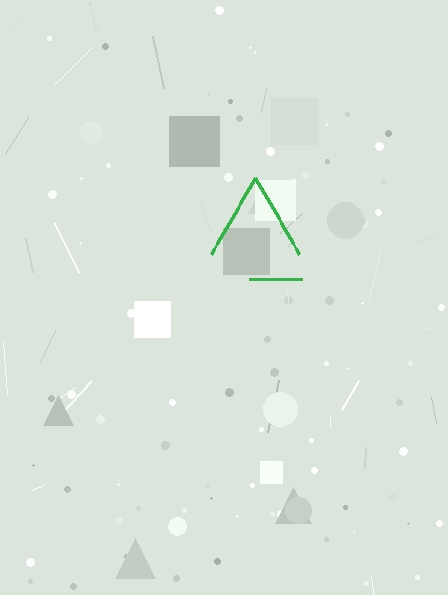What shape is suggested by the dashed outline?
The dashed outline suggests a triangle.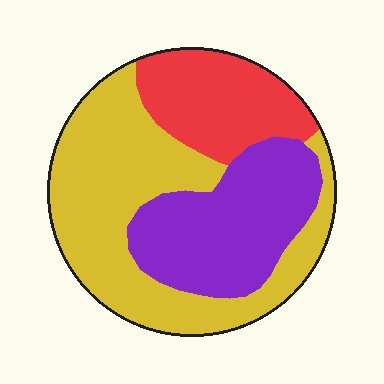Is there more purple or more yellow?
Yellow.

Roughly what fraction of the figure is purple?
Purple covers 30% of the figure.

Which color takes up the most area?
Yellow, at roughly 50%.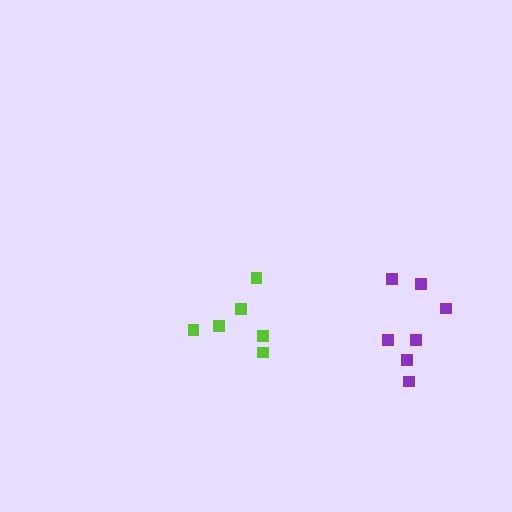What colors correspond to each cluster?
The clusters are colored: lime, purple.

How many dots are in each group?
Group 1: 6 dots, Group 2: 7 dots (13 total).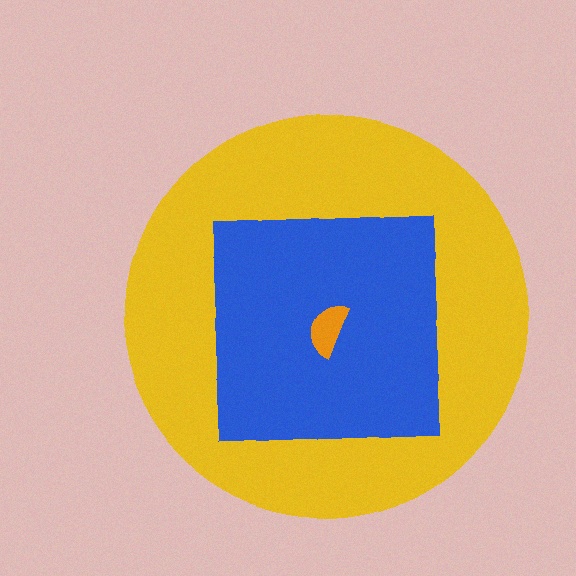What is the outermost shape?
The yellow circle.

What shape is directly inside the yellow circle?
The blue square.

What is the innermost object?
The orange semicircle.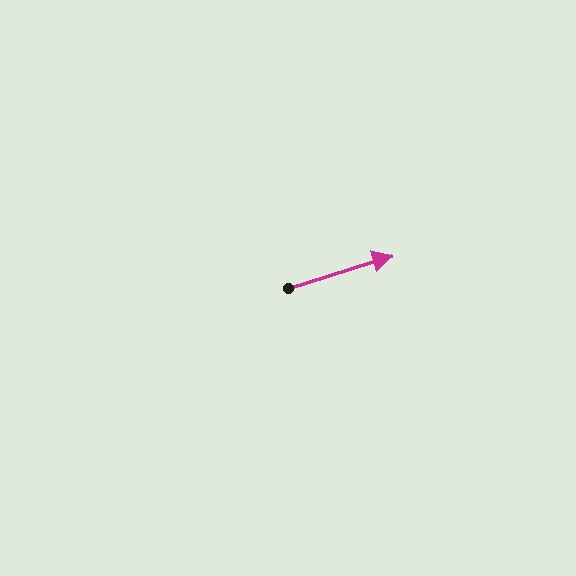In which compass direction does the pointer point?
East.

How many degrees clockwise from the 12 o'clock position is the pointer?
Approximately 72 degrees.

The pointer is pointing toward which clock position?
Roughly 2 o'clock.